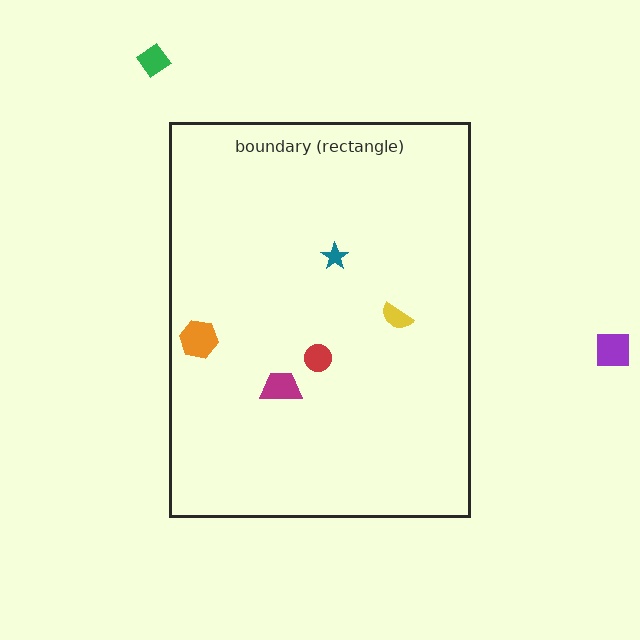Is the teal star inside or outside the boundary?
Inside.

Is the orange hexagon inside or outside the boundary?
Inside.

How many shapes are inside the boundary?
5 inside, 2 outside.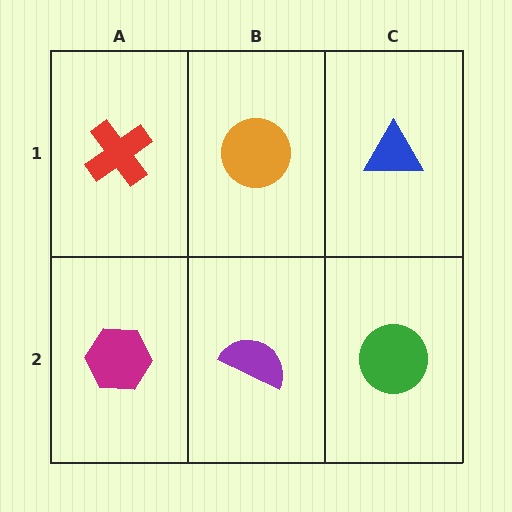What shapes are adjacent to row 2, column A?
A red cross (row 1, column A), a purple semicircle (row 2, column B).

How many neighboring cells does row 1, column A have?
2.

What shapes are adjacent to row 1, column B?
A purple semicircle (row 2, column B), a red cross (row 1, column A), a blue triangle (row 1, column C).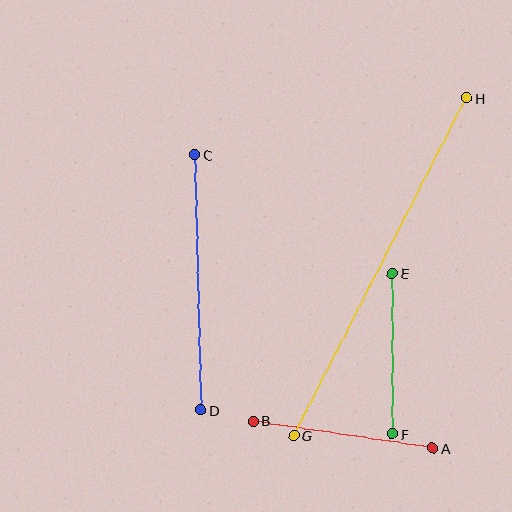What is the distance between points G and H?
The distance is approximately 379 pixels.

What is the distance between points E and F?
The distance is approximately 160 pixels.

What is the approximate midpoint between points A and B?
The midpoint is at approximately (343, 435) pixels.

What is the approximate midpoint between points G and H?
The midpoint is at approximately (380, 267) pixels.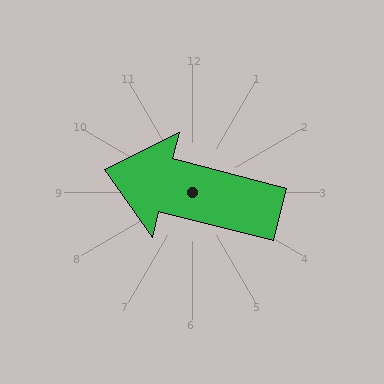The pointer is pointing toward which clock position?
Roughly 9 o'clock.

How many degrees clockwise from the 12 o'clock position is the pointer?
Approximately 284 degrees.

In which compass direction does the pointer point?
West.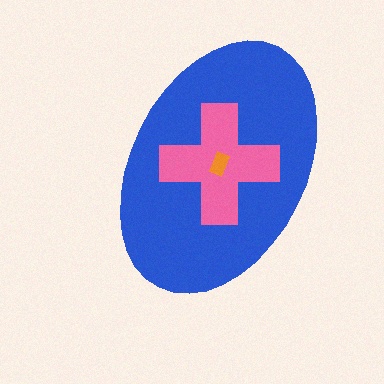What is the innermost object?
The orange rectangle.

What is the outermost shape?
The blue ellipse.